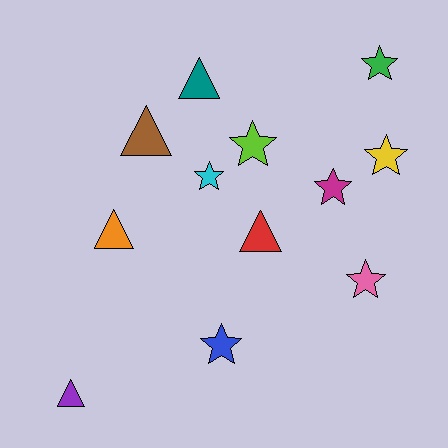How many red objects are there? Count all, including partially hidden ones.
There is 1 red object.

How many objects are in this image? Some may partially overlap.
There are 12 objects.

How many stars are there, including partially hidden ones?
There are 7 stars.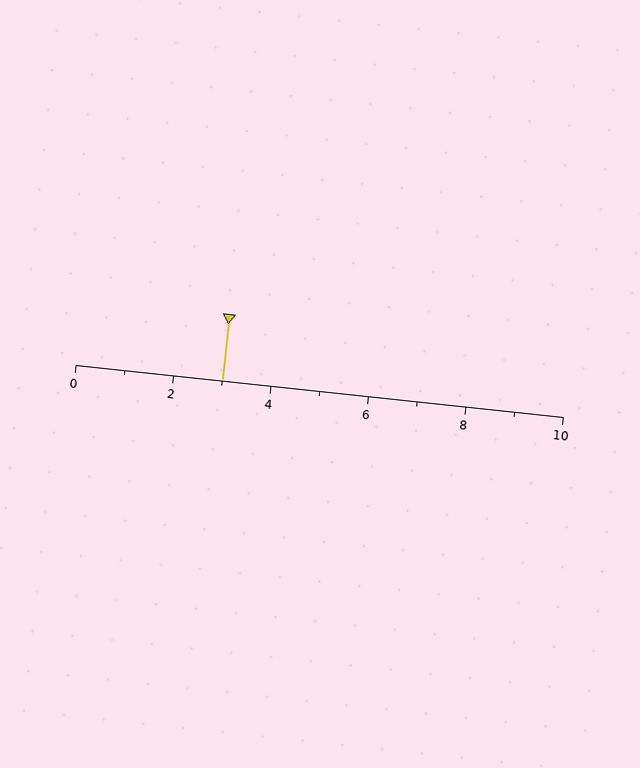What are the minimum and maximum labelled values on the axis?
The axis runs from 0 to 10.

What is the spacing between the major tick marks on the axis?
The major ticks are spaced 2 apart.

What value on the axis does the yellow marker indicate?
The marker indicates approximately 3.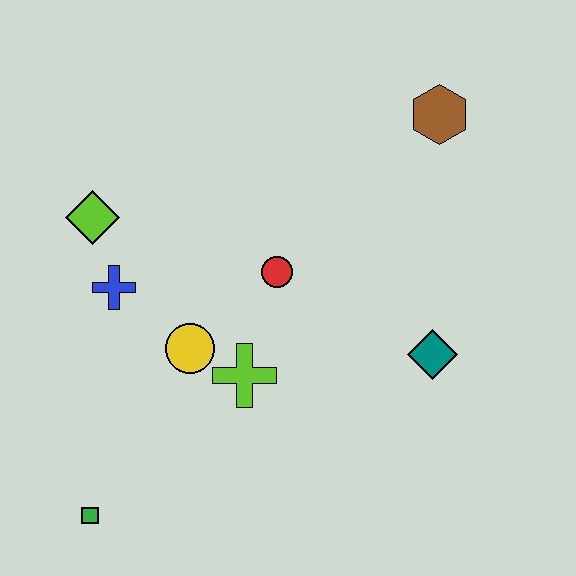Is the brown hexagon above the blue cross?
Yes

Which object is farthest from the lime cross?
The brown hexagon is farthest from the lime cross.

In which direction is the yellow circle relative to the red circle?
The yellow circle is to the left of the red circle.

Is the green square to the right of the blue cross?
No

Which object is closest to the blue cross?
The lime diamond is closest to the blue cross.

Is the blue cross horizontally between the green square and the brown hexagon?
Yes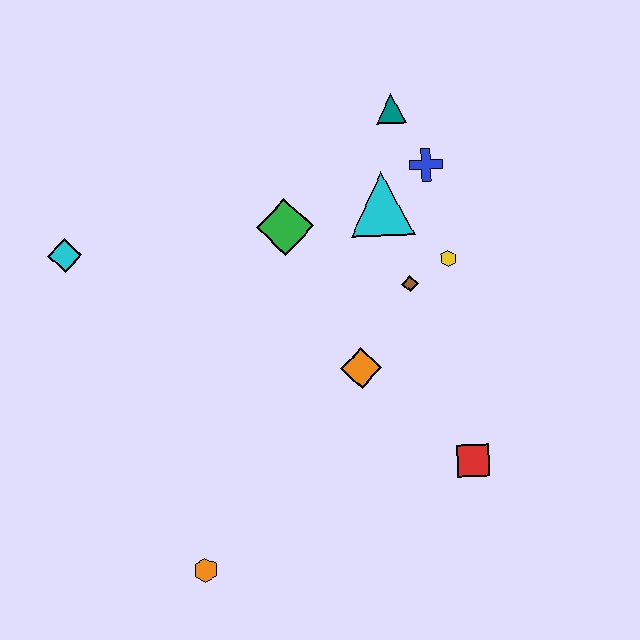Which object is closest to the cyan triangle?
The blue cross is closest to the cyan triangle.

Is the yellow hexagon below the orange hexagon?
No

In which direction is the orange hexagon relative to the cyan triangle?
The orange hexagon is below the cyan triangle.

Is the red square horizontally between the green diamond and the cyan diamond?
No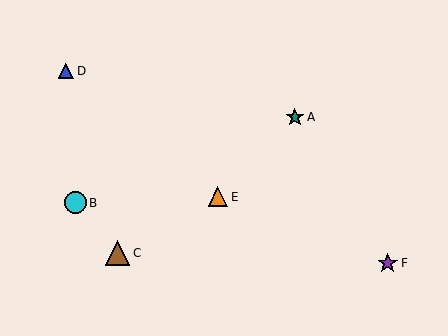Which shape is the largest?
The brown triangle (labeled C) is the largest.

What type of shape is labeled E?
Shape E is an orange triangle.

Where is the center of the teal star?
The center of the teal star is at (295, 117).